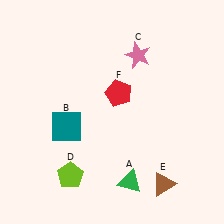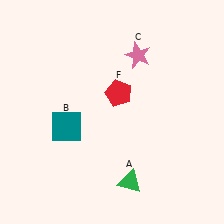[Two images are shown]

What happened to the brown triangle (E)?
The brown triangle (E) was removed in Image 2. It was in the bottom-right area of Image 1.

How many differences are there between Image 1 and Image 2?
There are 2 differences between the two images.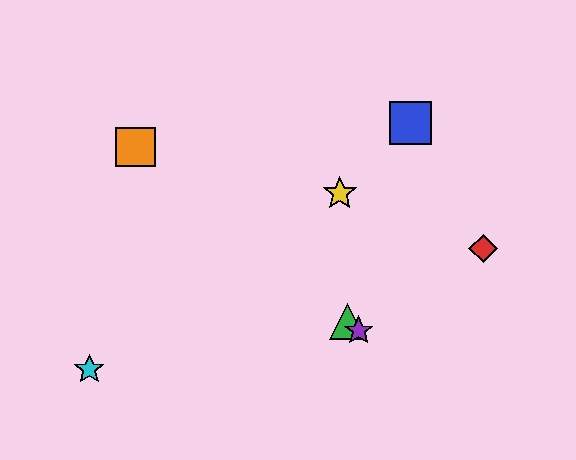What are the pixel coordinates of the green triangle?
The green triangle is at (347, 322).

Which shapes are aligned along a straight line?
The green triangle, the purple star, the orange square are aligned along a straight line.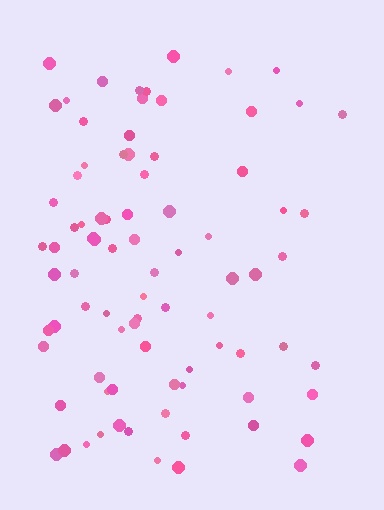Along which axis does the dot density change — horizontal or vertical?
Horizontal.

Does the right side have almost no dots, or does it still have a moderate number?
Still a moderate number, just noticeably fewer than the left.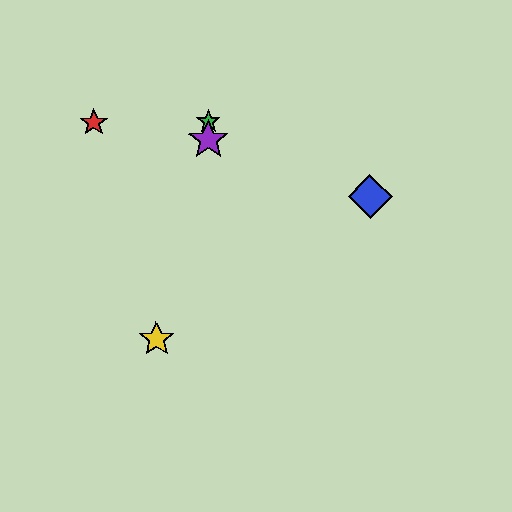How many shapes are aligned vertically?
2 shapes (the green star, the purple star) are aligned vertically.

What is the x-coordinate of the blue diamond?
The blue diamond is at x≈370.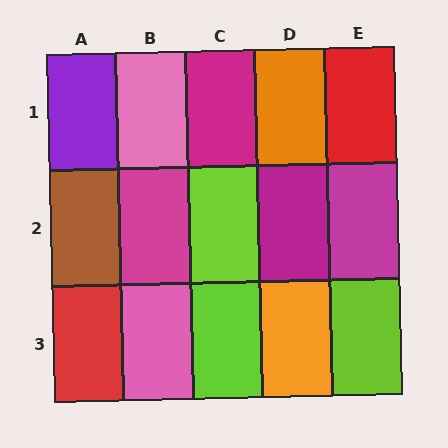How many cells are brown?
1 cell is brown.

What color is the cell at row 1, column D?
Orange.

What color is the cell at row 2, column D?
Magenta.